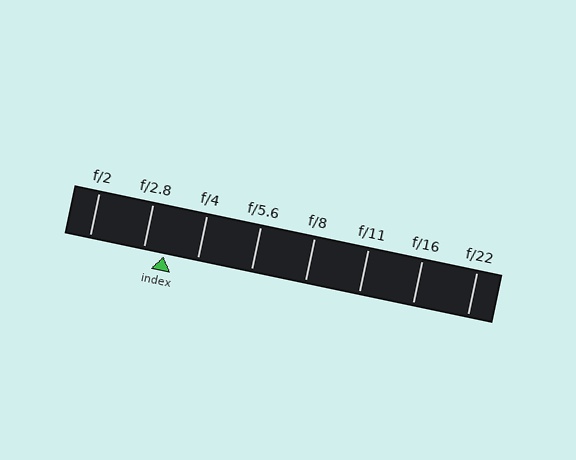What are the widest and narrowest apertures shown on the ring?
The widest aperture shown is f/2 and the narrowest is f/22.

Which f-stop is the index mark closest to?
The index mark is closest to f/2.8.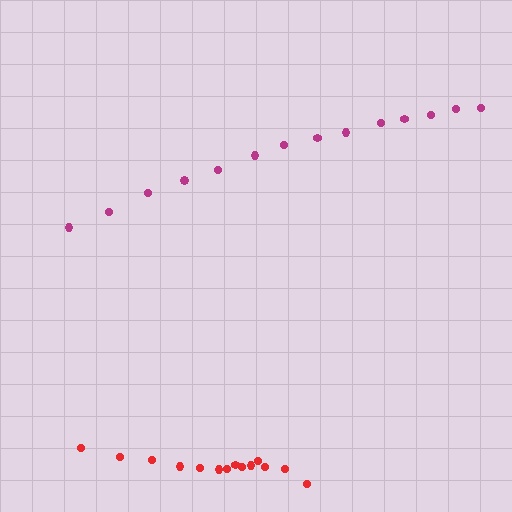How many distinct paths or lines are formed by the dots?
There are 2 distinct paths.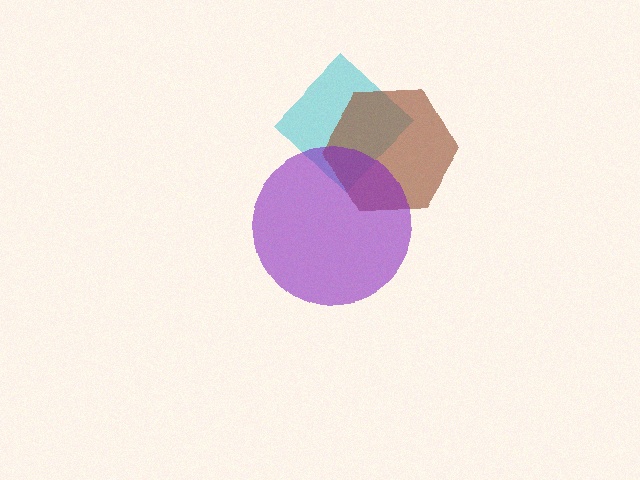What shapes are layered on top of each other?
The layered shapes are: a cyan diamond, a brown hexagon, a purple circle.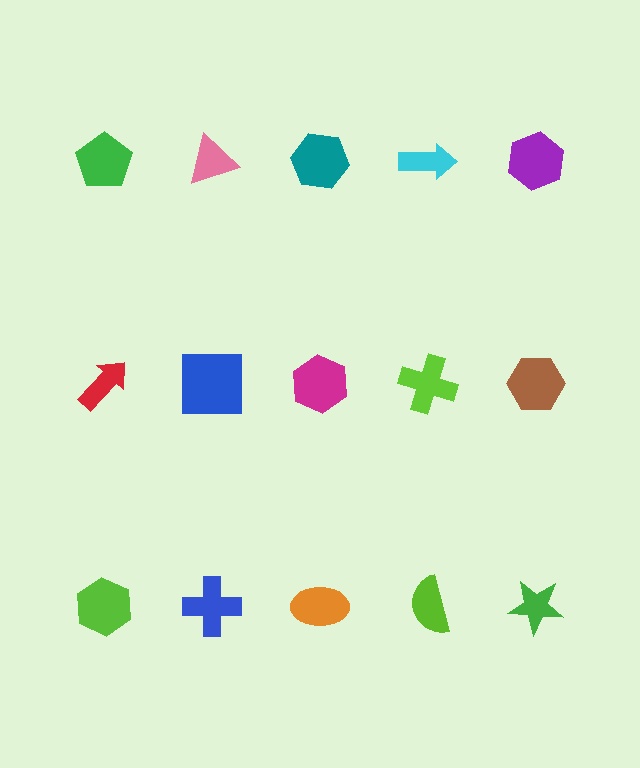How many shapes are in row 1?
5 shapes.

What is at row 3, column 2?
A blue cross.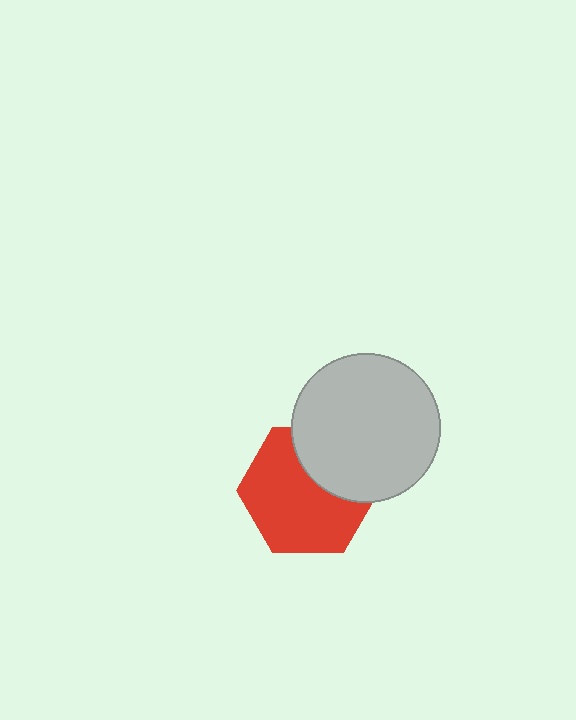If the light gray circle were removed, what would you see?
You would see the complete red hexagon.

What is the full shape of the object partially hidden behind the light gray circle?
The partially hidden object is a red hexagon.